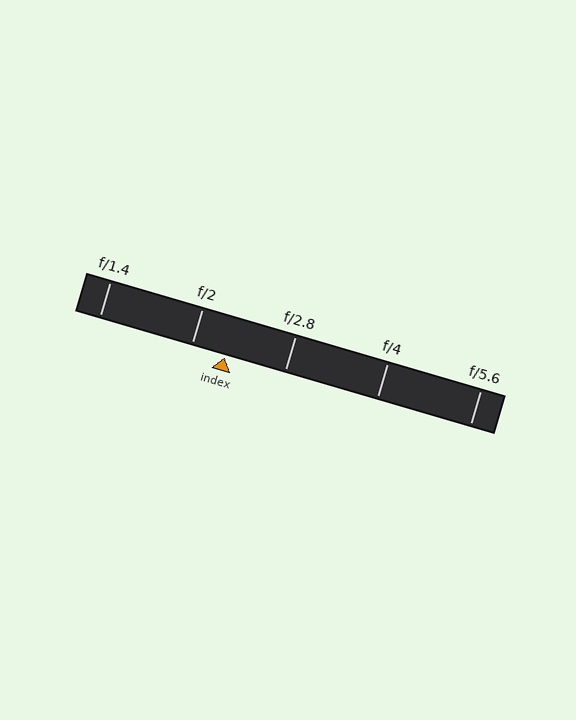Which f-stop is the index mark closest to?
The index mark is closest to f/2.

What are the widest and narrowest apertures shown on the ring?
The widest aperture shown is f/1.4 and the narrowest is f/5.6.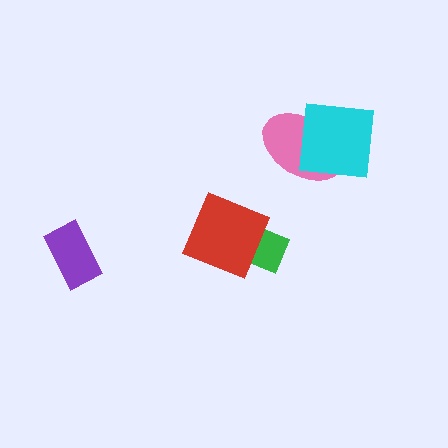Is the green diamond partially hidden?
Yes, it is partially covered by another shape.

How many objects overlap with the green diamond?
1 object overlaps with the green diamond.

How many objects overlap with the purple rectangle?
0 objects overlap with the purple rectangle.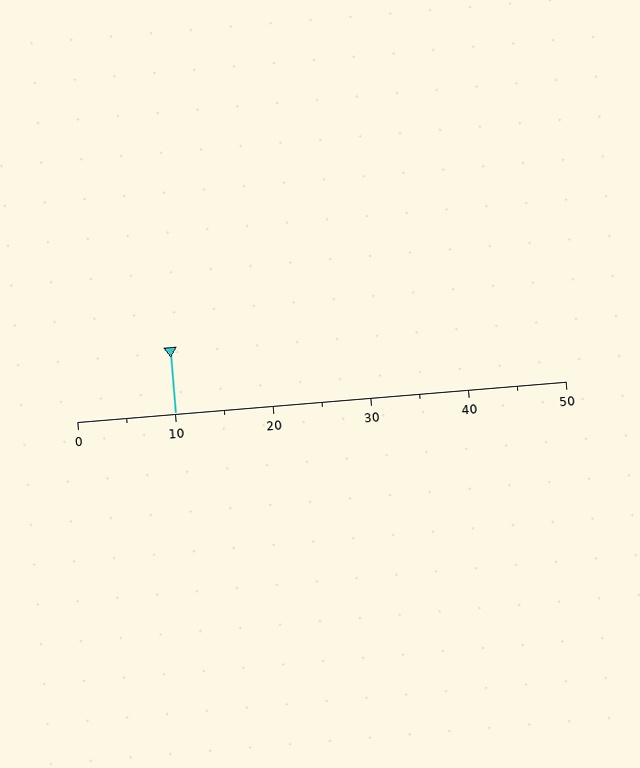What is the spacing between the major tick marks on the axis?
The major ticks are spaced 10 apart.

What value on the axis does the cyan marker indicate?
The marker indicates approximately 10.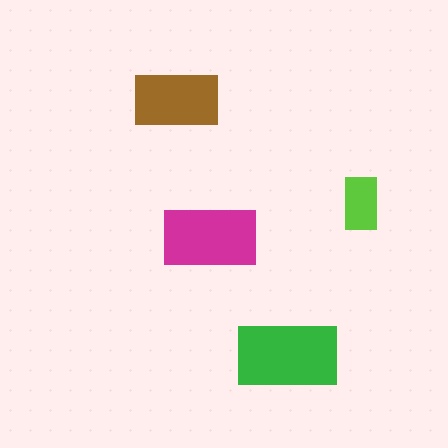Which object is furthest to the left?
The brown rectangle is leftmost.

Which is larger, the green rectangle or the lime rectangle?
The green one.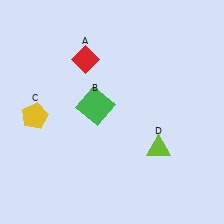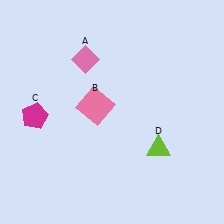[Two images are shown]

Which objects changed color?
A changed from red to pink. B changed from green to pink. C changed from yellow to magenta.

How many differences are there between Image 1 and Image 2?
There are 3 differences between the two images.